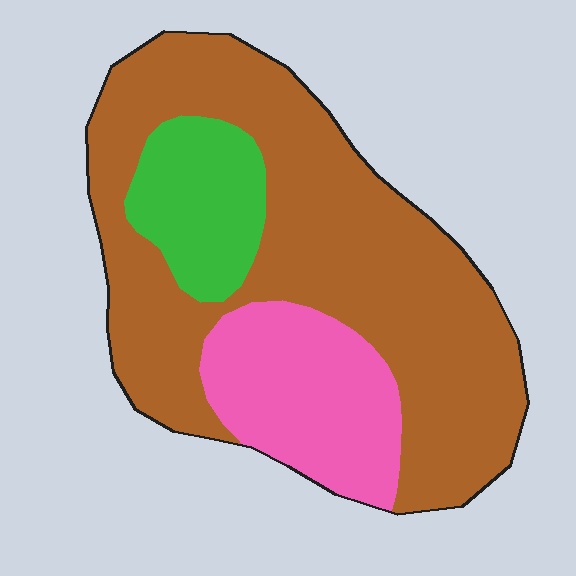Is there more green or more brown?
Brown.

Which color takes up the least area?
Green, at roughly 15%.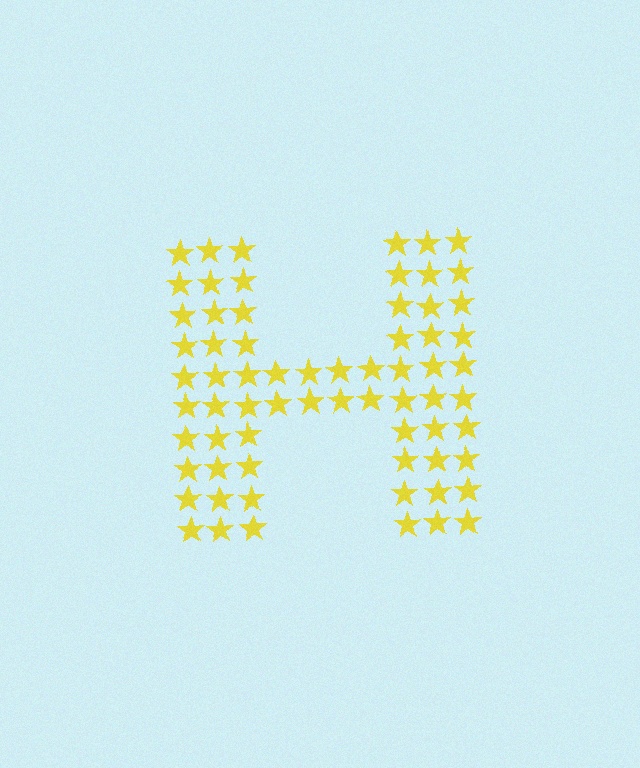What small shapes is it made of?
It is made of small stars.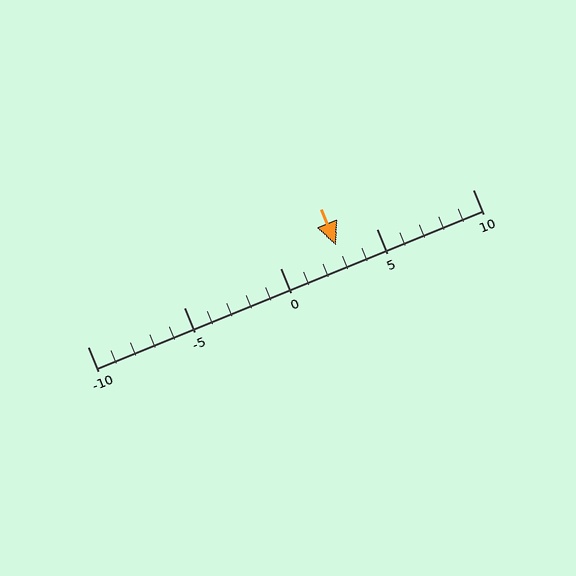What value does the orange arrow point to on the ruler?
The orange arrow points to approximately 3.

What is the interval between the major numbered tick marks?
The major tick marks are spaced 5 units apart.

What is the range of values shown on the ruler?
The ruler shows values from -10 to 10.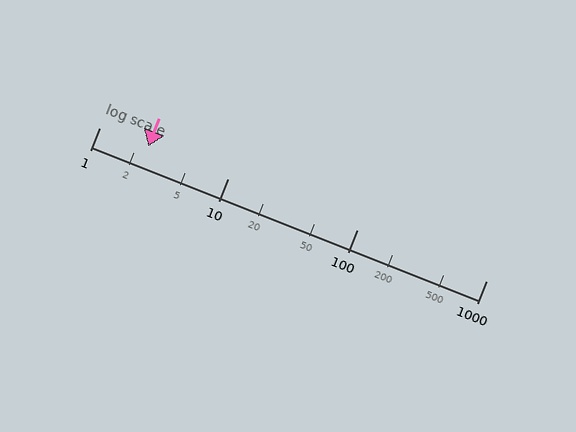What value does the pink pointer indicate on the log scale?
The pointer indicates approximately 2.4.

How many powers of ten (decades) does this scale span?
The scale spans 3 decades, from 1 to 1000.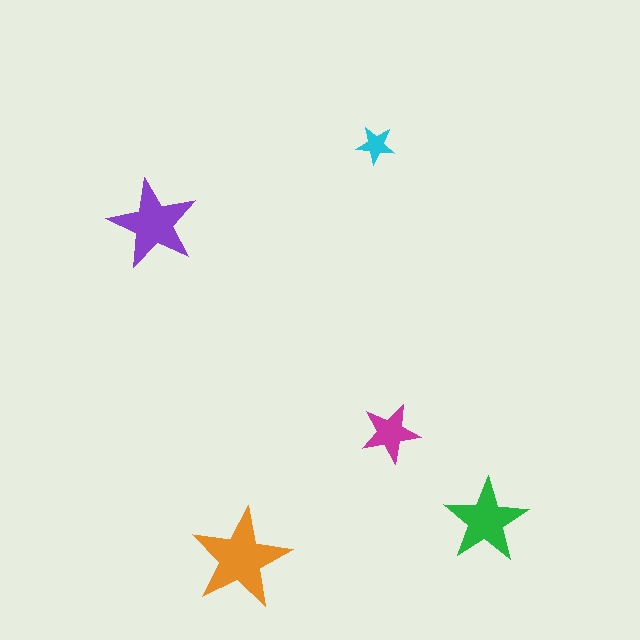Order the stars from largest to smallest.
the orange one, the purple one, the green one, the magenta one, the cyan one.